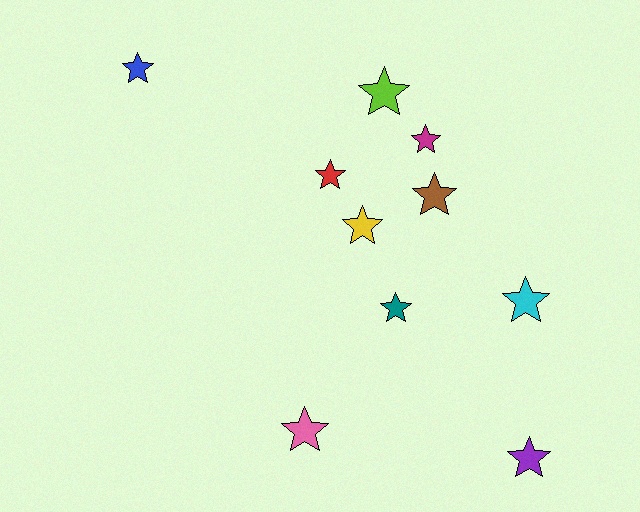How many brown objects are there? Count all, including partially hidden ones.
There is 1 brown object.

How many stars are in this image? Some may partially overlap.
There are 10 stars.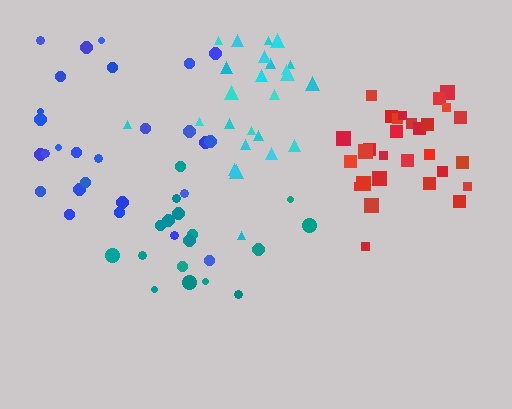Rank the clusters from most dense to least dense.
red, cyan, teal, blue.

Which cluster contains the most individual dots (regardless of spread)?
Red (29).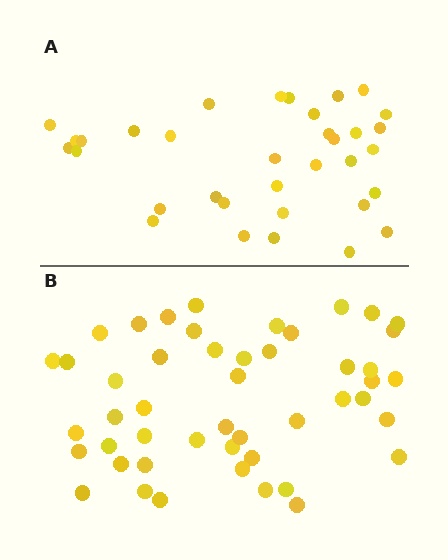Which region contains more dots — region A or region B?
Region B (the bottom region) has more dots.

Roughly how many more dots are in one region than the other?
Region B has approximately 15 more dots than region A.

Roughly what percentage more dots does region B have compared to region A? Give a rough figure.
About 40% more.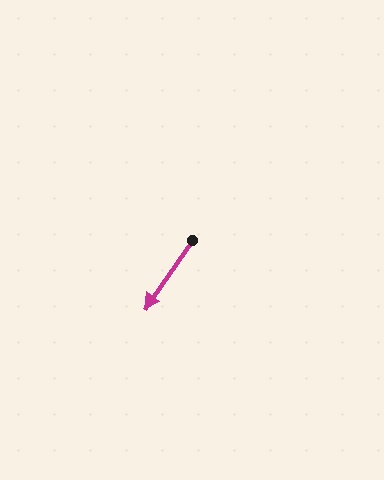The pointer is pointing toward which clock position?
Roughly 7 o'clock.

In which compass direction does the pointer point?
Southwest.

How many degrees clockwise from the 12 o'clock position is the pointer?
Approximately 215 degrees.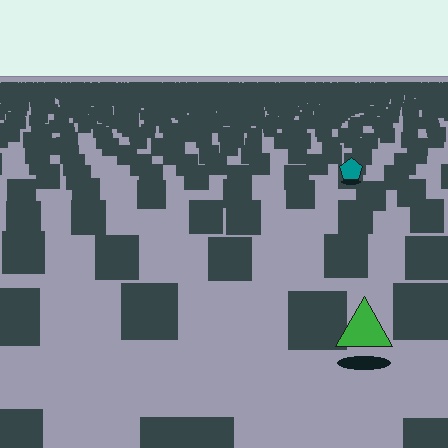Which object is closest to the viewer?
The green triangle is closest. The texture marks near it are larger and more spread out.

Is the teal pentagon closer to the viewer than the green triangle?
No. The green triangle is closer — you can tell from the texture gradient: the ground texture is coarser near it.